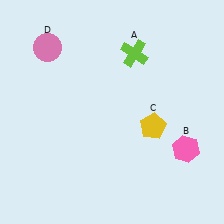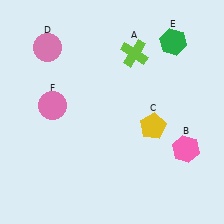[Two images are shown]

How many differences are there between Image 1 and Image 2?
There are 2 differences between the two images.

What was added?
A green hexagon (E), a pink circle (F) were added in Image 2.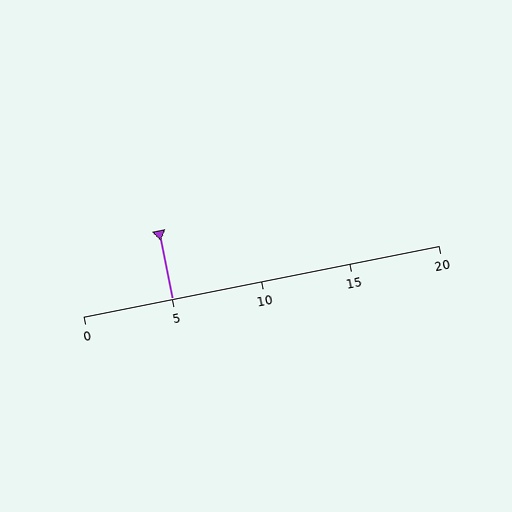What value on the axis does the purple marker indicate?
The marker indicates approximately 5.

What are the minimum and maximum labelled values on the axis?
The axis runs from 0 to 20.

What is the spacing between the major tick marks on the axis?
The major ticks are spaced 5 apart.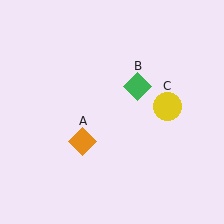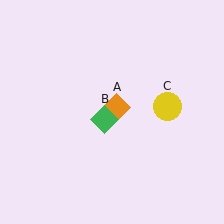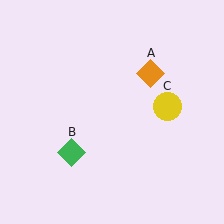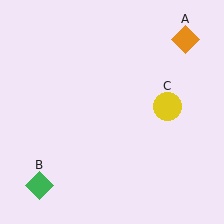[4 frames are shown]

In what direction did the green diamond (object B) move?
The green diamond (object B) moved down and to the left.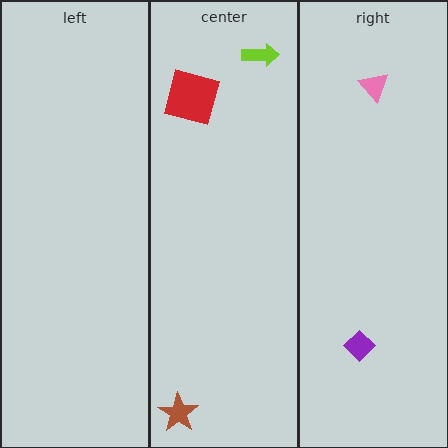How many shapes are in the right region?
2.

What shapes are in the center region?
The lime arrow, the brown star, the red square.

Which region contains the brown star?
The center region.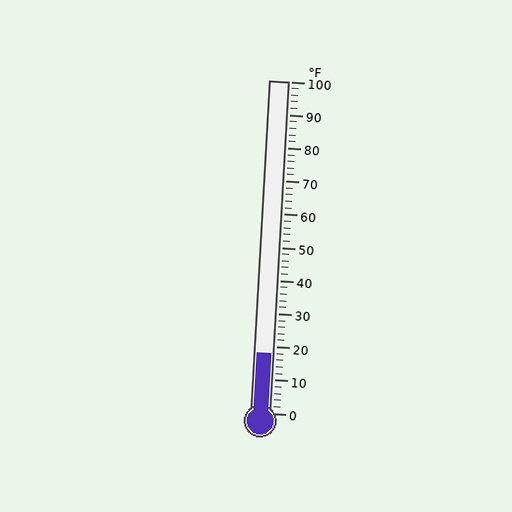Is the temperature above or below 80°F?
The temperature is below 80°F.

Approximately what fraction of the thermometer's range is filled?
The thermometer is filled to approximately 20% of its range.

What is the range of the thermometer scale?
The thermometer scale ranges from 0°F to 100°F.